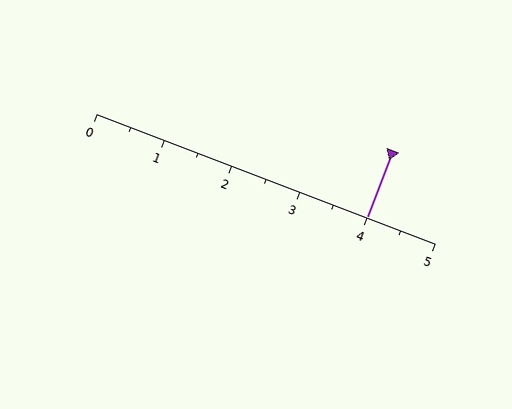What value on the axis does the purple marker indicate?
The marker indicates approximately 4.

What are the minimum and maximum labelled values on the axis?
The axis runs from 0 to 5.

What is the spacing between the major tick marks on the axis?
The major ticks are spaced 1 apart.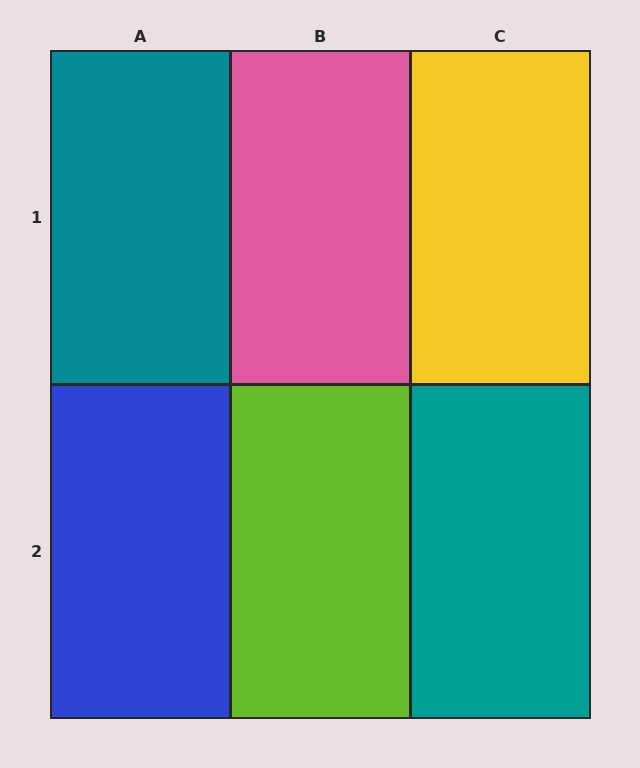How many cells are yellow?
1 cell is yellow.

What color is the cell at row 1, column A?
Teal.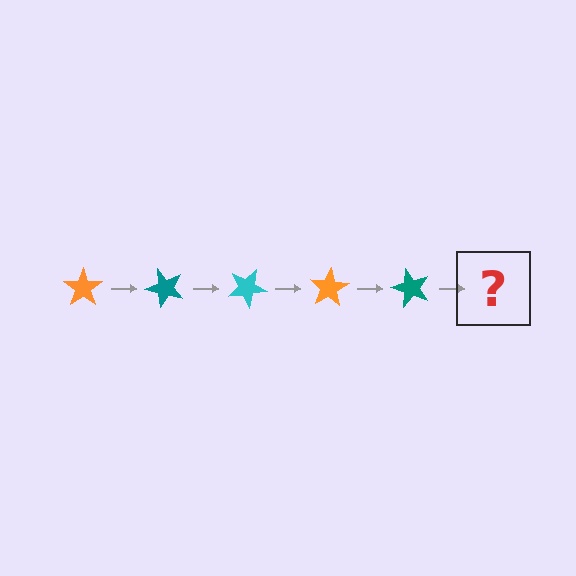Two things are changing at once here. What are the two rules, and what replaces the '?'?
The two rules are that it rotates 50 degrees each step and the color cycles through orange, teal, and cyan. The '?' should be a cyan star, rotated 250 degrees from the start.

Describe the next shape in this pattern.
It should be a cyan star, rotated 250 degrees from the start.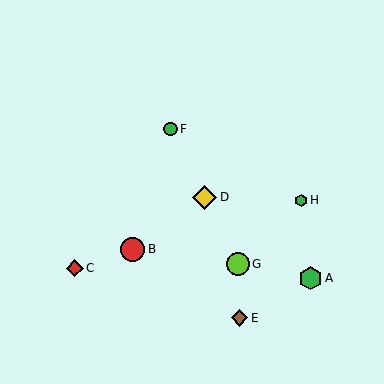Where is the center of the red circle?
The center of the red circle is at (133, 249).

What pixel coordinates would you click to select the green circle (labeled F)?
Click at (171, 129) to select the green circle F.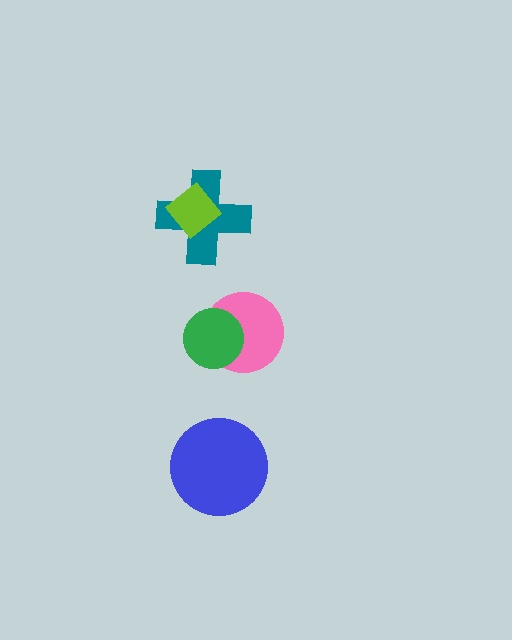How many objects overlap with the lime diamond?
1 object overlaps with the lime diamond.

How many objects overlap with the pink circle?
1 object overlaps with the pink circle.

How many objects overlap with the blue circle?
0 objects overlap with the blue circle.